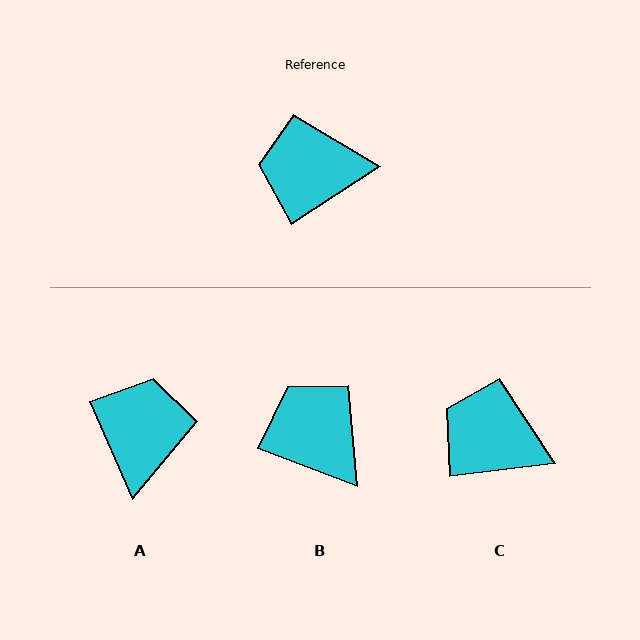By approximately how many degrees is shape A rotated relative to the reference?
Approximately 99 degrees clockwise.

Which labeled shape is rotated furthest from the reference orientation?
A, about 99 degrees away.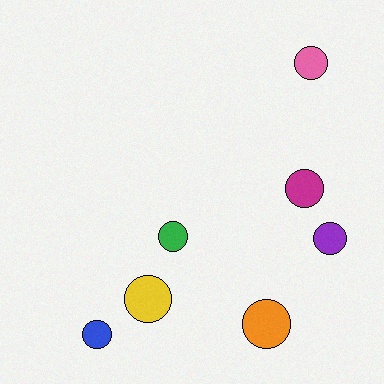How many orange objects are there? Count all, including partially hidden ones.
There is 1 orange object.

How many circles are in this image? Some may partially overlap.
There are 7 circles.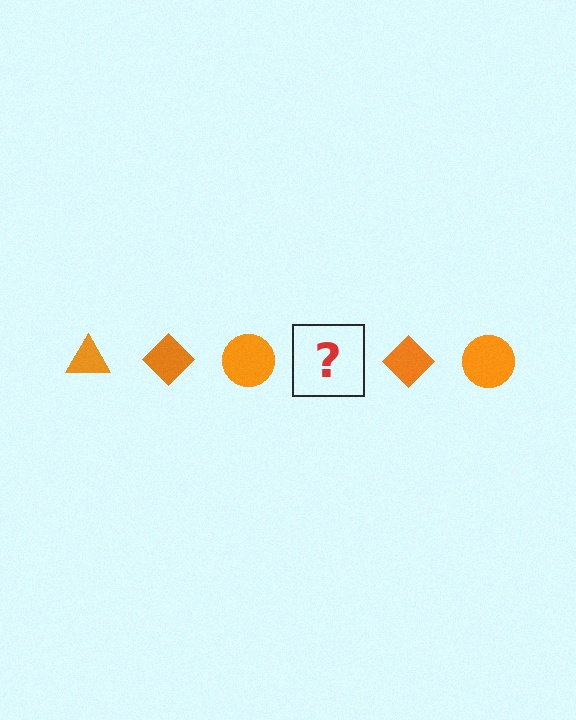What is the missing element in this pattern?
The missing element is an orange triangle.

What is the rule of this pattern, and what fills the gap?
The rule is that the pattern cycles through triangle, diamond, circle shapes in orange. The gap should be filled with an orange triangle.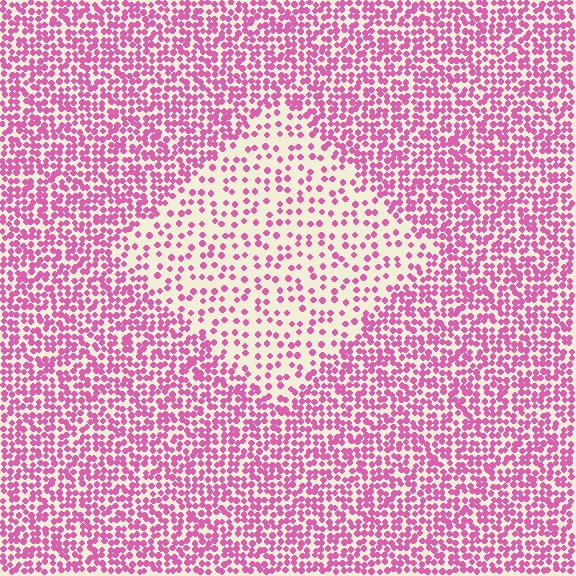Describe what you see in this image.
The image contains small pink elements arranged at two different densities. A diamond-shaped region is visible where the elements are less densely packed than the surrounding area.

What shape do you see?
I see a diamond.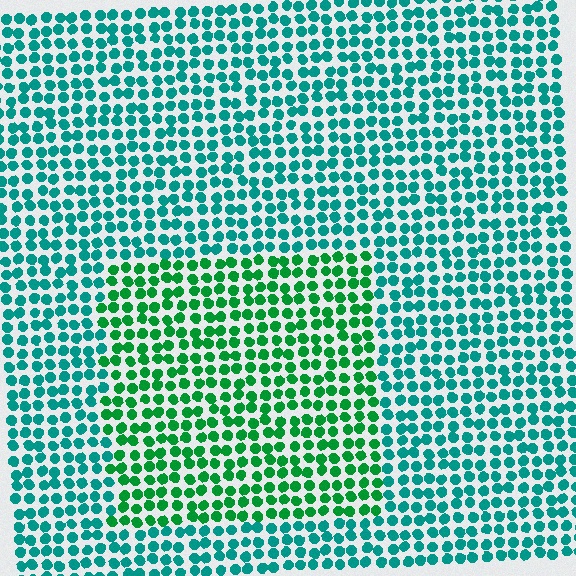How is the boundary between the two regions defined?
The boundary is defined purely by a slight shift in hue (about 36 degrees). Spacing, size, and orientation are identical on both sides.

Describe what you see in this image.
The image is filled with small teal elements in a uniform arrangement. A rectangle-shaped region is visible where the elements are tinted to a slightly different hue, forming a subtle color boundary.